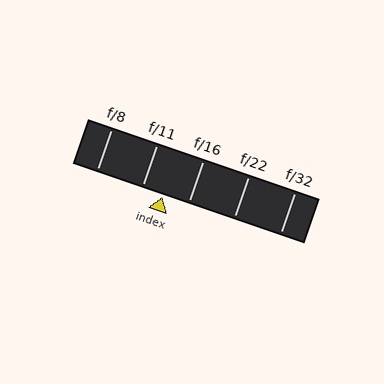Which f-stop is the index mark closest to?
The index mark is closest to f/11.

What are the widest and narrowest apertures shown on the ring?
The widest aperture shown is f/8 and the narrowest is f/32.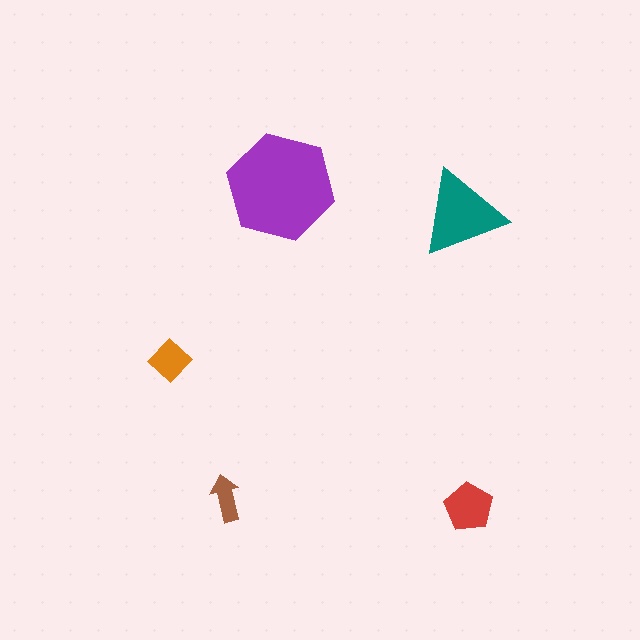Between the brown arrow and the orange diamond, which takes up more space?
The orange diamond.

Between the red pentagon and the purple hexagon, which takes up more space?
The purple hexagon.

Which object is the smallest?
The brown arrow.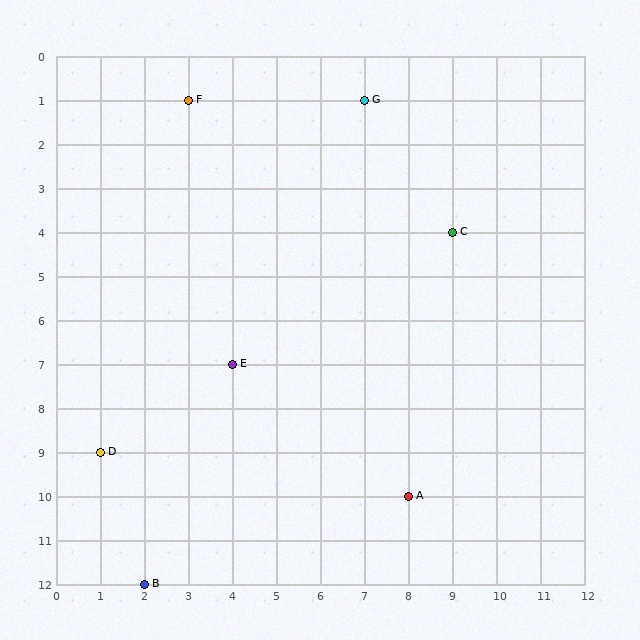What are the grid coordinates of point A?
Point A is at grid coordinates (8, 10).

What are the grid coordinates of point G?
Point G is at grid coordinates (7, 1).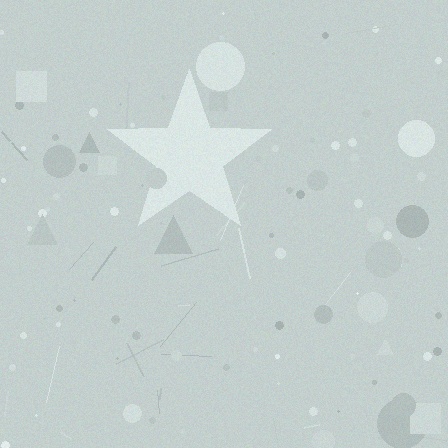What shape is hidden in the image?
A star is hidden in the image.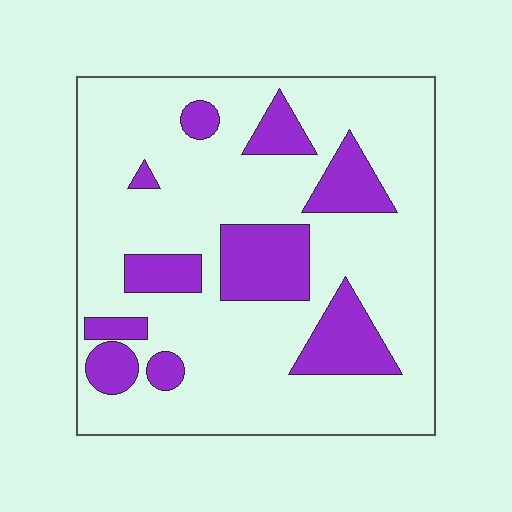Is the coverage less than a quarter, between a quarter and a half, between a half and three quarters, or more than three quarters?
Less than a quarter.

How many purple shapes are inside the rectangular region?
10.